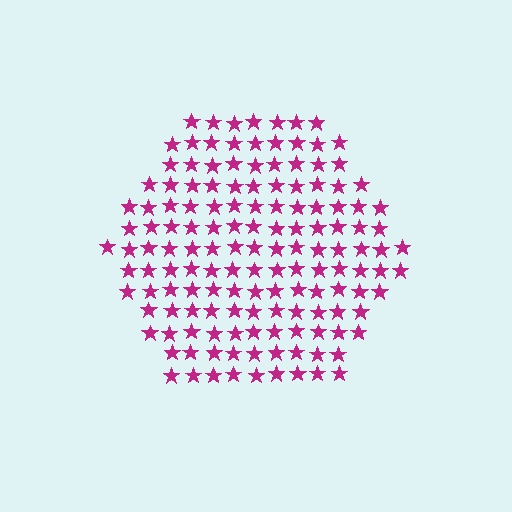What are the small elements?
The small elements are stars.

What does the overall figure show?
The overall figure shows a hexagon.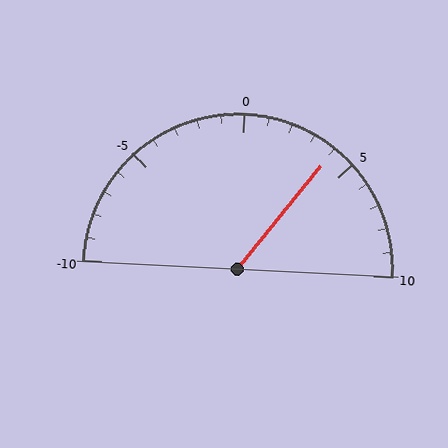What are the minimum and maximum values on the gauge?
The gauge ranges from -10 to 10.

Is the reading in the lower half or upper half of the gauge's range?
The reading is in the upper half of the range (-10 to 10).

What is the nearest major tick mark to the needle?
The nearest major tick mark is 5.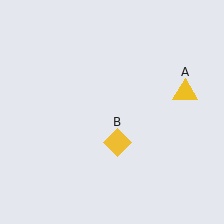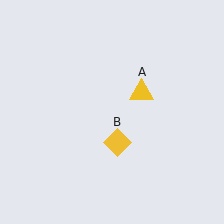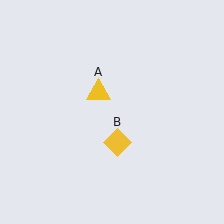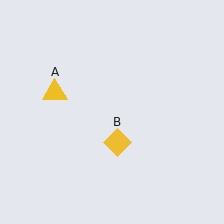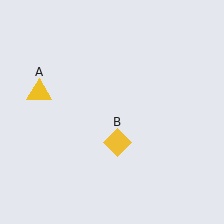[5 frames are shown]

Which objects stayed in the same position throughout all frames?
Yellow diamond (object B) remained stationary.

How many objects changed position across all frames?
1 object changed position: yellow triangle (object A).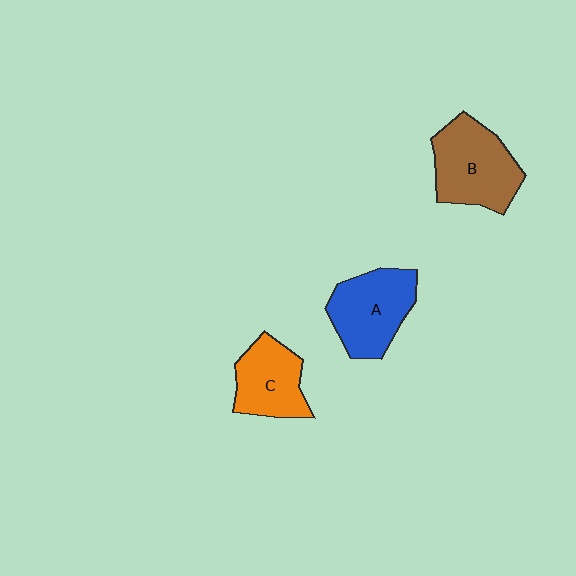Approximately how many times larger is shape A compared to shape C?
Approximately 1.2 times.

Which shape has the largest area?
Shape B (brown).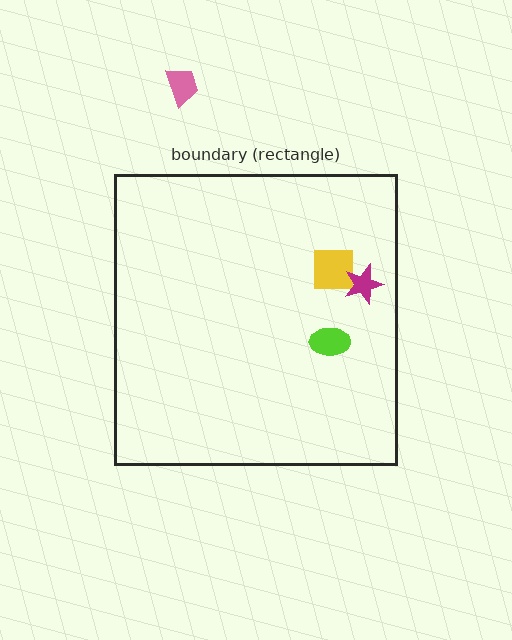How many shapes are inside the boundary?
3 inside, 1 outside.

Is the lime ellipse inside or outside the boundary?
Inside.